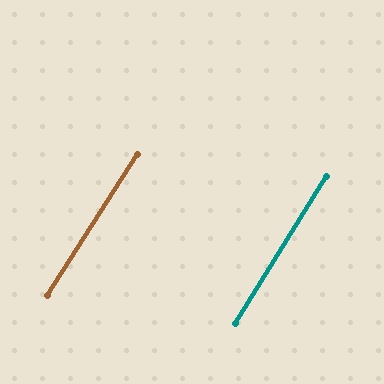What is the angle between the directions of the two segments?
Approximately 1 degree.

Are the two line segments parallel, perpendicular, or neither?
Parallel — their directions differ by only 1.0°.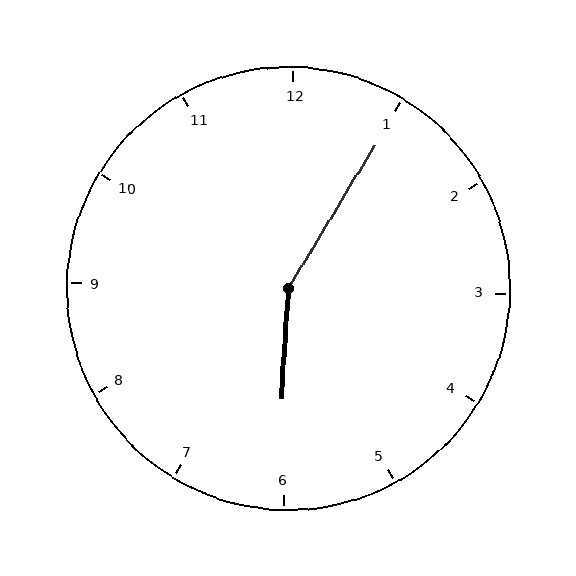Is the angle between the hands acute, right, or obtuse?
It is obtuse.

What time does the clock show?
6:05.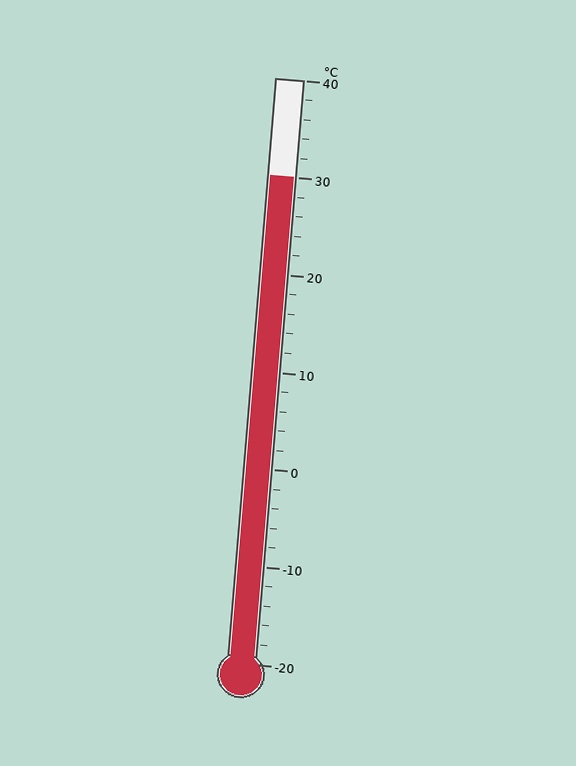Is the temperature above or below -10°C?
The temperature is above -10°C.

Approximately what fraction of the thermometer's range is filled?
The thermometer is filled to approximately 85% of its range.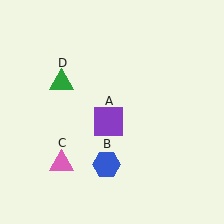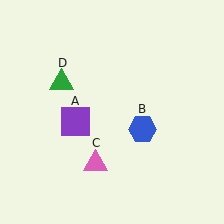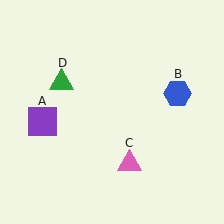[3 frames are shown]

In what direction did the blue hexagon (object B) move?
The blue hexagon (object B) moved up and to the right.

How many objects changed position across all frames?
3 objects changed position: purple square (object A), blue hexagon (object B), pink triangle (object C).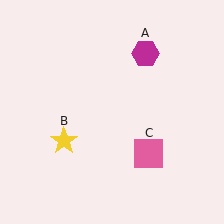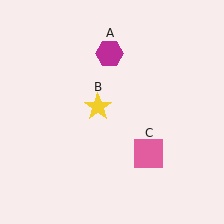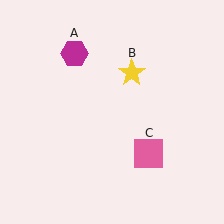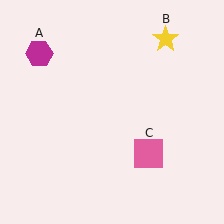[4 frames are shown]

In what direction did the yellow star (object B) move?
The yellow star (object B) moved up and to the right.